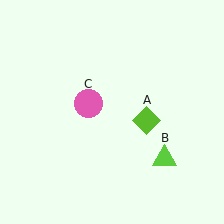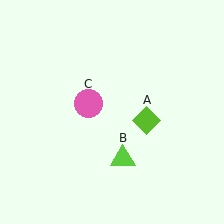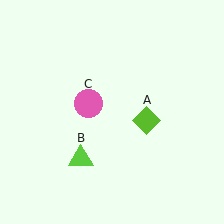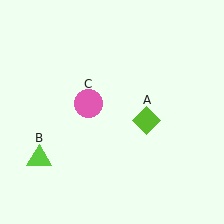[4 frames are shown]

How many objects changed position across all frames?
1 object changed position: lime triangle (object B).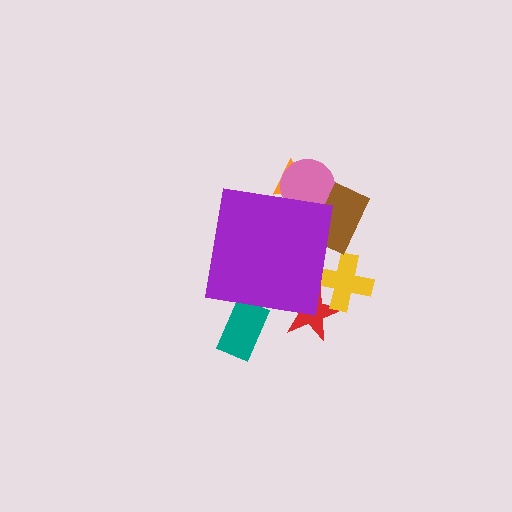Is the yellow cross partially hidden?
Yes, the yellow cross is partially hidden behind the purple square.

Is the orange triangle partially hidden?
Yes, the orange triangle is partially hidden behind the purple square.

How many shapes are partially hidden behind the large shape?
6 shapes are partially hidden.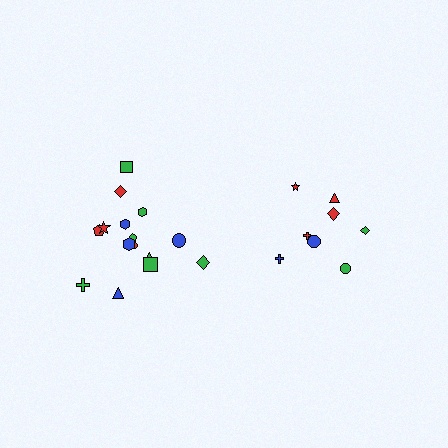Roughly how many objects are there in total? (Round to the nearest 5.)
Roughly 25 objects in total.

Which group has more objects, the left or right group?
The left group.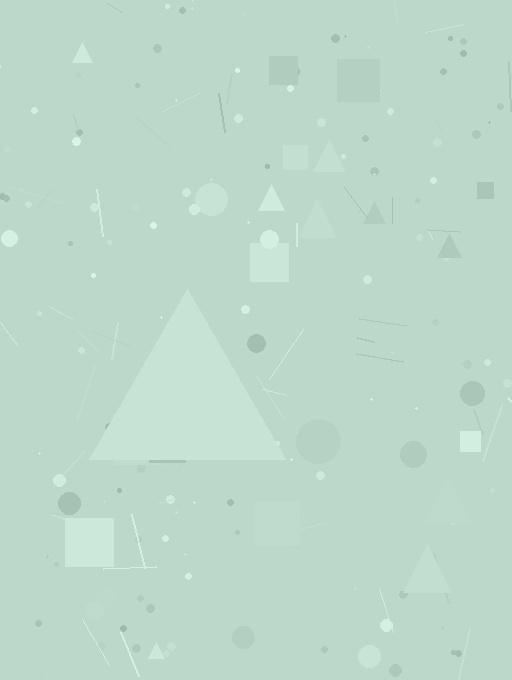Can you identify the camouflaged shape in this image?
The camouflaged shape is a triangle.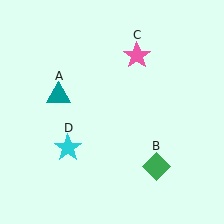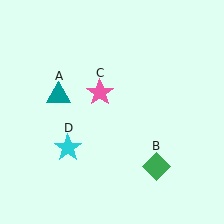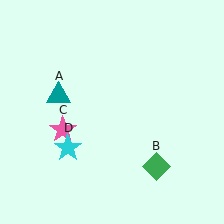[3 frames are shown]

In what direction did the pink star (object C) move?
The pink star (object C) moved down and to the left.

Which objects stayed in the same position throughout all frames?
Teal triangle (object A) and green diamond (object B) and cyan star (object D) remained stationary.